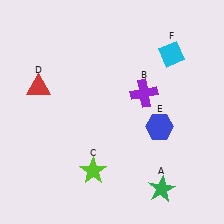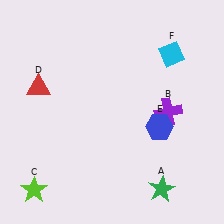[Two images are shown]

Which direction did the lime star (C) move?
The lime star (C) moved left.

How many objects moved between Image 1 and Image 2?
2 objects moved between the two images.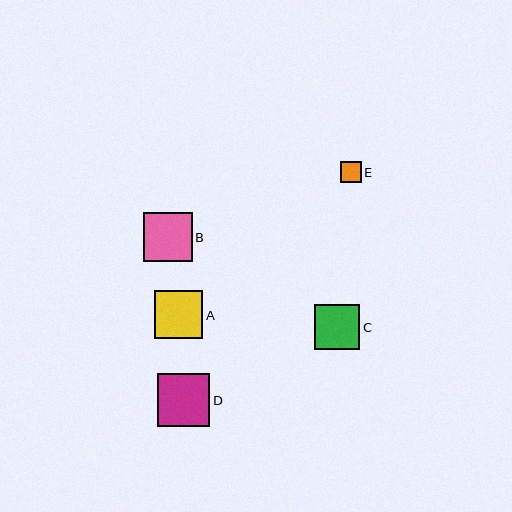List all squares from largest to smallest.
From largest to smallest: D, B, A, C, E.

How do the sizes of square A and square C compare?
Square A and square C are approximately the same size.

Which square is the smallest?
Square E is the smallest with a size of approximately 20 pixels.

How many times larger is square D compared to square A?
Square D is approximately 1.1 times the size of square A.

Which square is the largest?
Square D is the largest with a size of approximately 53 pixels.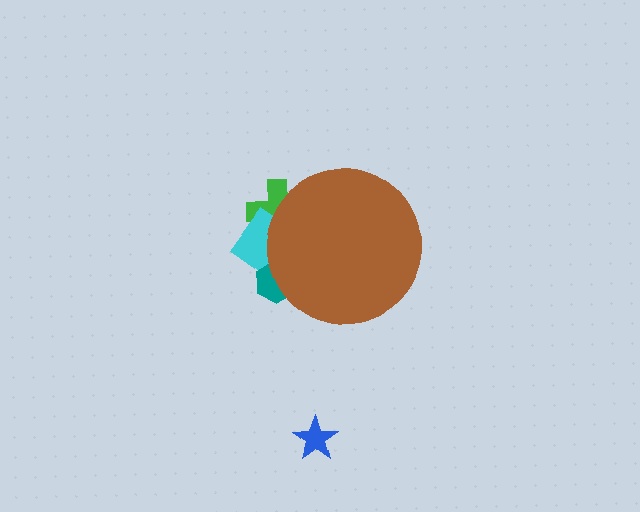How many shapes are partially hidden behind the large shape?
3 shapes are partially hidden.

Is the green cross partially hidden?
Yes, the green cross is partially hidden behind the brown circle.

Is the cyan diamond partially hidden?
Yes, the cyan diamond is partially hidden behind the brown circle.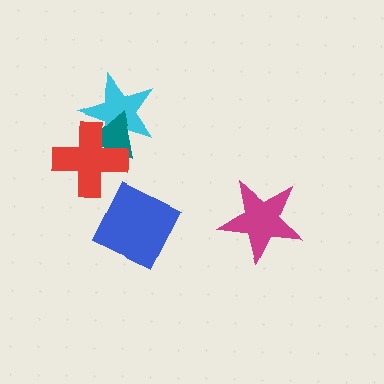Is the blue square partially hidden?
No, no other shape covers it.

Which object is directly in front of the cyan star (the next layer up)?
The teal triangle is directly in front of the cyan star.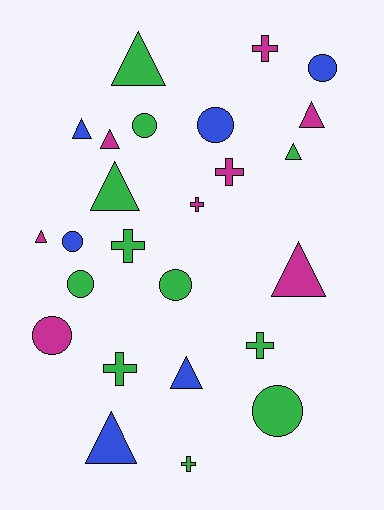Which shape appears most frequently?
Triangle, with 10 objects.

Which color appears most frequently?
Green, with 11 objects.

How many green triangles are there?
There are 3 green triangles.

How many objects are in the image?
There are 25 objects.